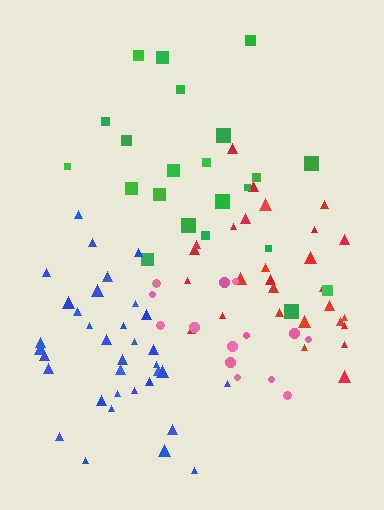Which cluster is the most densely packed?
Blue.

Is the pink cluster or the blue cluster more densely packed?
Blue.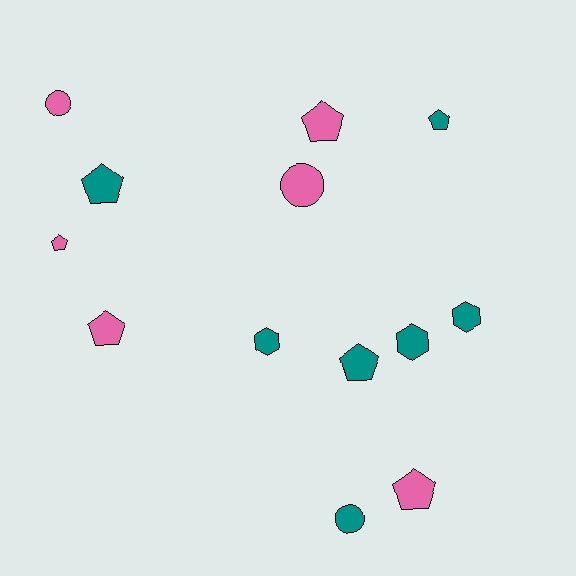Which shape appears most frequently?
Pentagon, with 7 objects.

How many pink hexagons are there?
There are no pink hexagons.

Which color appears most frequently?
Teal, with 7 objects.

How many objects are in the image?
There are 13 objects.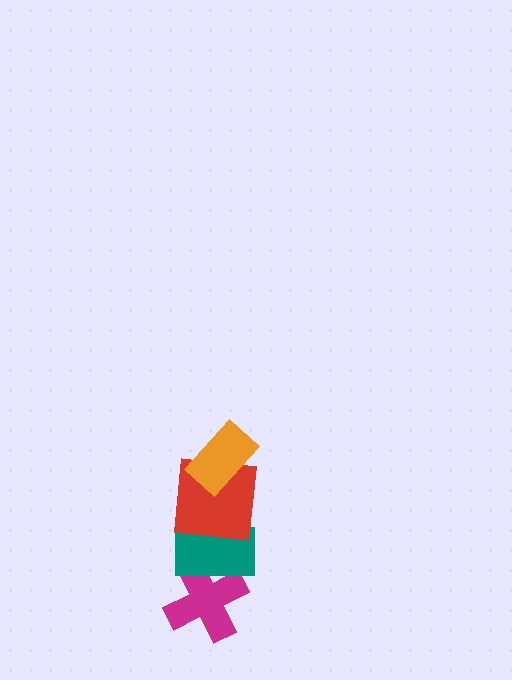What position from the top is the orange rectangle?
The orange rectangle is 1st from the top.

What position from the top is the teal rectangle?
The teal rectangle is 3rd from the top.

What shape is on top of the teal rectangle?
The red square is on top of the teal rectangle.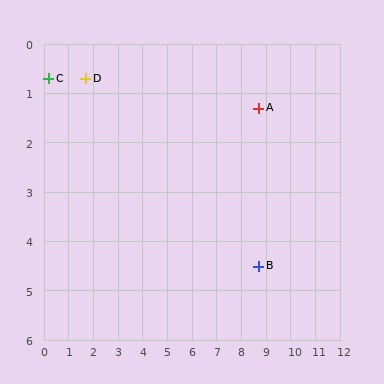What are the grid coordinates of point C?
Point C is at approximately (0.2, 0.7).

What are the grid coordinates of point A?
Point A is at approximately (8.7, 1.3).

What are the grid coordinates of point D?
Point D is at approximately (1.7, 0.7).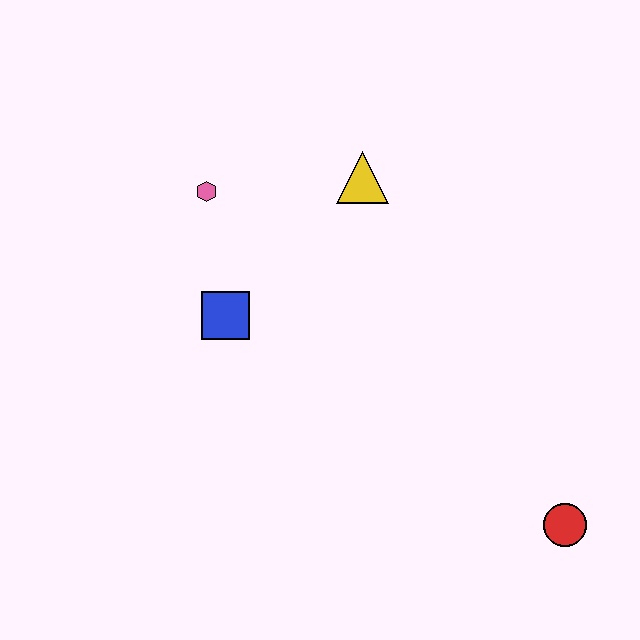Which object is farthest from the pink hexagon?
The red circle is farthest from the pink hexagon.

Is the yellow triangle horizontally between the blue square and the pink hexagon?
No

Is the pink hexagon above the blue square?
Yes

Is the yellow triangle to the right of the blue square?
Yes